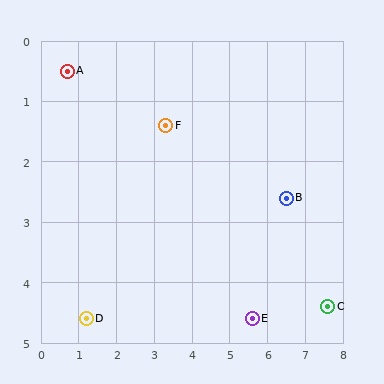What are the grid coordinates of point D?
Point D is at approximately (1.2, 4.6).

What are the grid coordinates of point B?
Point B is at approximately (6.5, 2.6).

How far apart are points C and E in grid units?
Points C and E are about 2.0 grid units apart.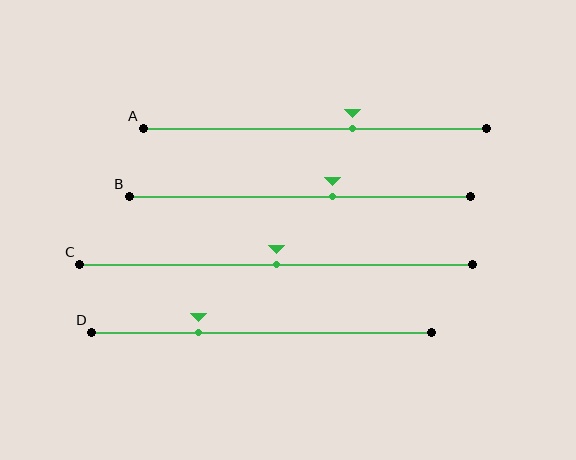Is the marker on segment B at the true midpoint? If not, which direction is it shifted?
No, the marker on segment B is shifted to the right by about 10% of the segment length.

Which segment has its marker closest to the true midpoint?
Segment C has its marker closest to the true midpoint.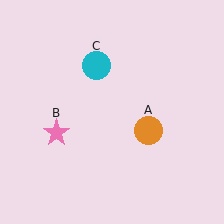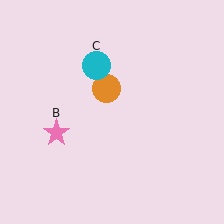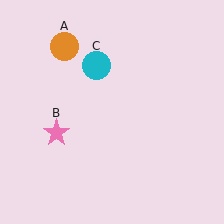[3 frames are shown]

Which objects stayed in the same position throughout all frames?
Pink star (object B) and cyan circle (object C) remained stationary.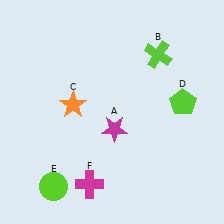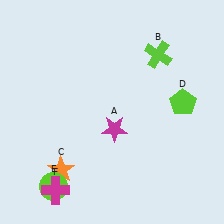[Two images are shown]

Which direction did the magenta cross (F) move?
The magenta cross (F) moved left.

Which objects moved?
The objects that moved are: the orange star (C), the magenta cross (F).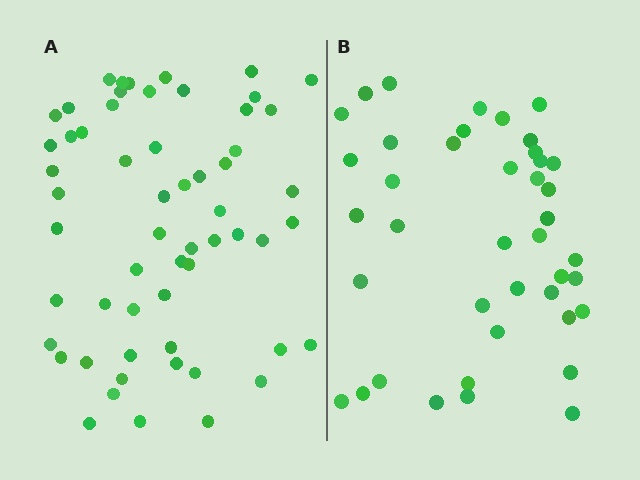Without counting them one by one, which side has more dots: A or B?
Region A (the left region) has more dots.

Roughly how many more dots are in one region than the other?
Region A has approximately 15 more dots than region B.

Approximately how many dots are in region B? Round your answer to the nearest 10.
About 40 dots. (The exact count is 41, which rounds to 40.)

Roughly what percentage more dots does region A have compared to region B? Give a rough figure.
About 40% more.